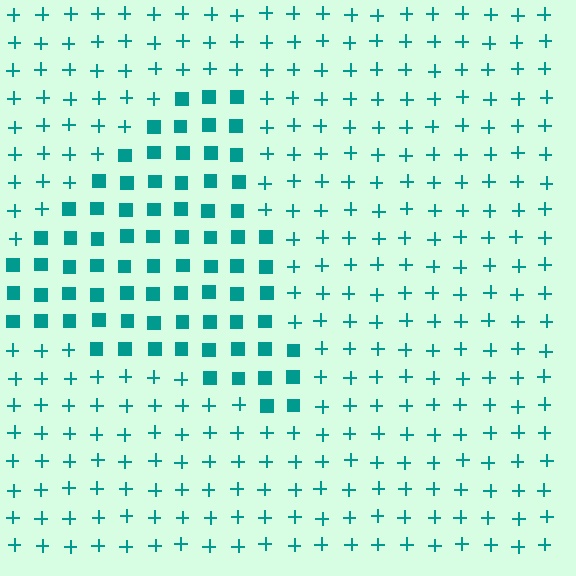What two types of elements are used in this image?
The image uses squares inside the triangle region and plus signs outside it.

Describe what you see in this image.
The image is filled with small teal elements arranged in a uniform grid. A triangle-shaped region contains squares, while the surrounding area contains plus signs. The boundary is defined purely by the change in element shape.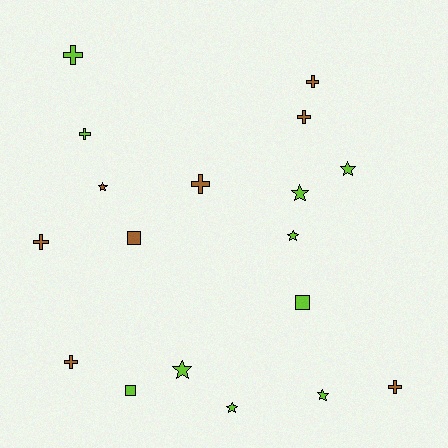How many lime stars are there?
There are 6 lime stars.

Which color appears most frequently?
Lime, with 10 objects.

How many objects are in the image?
There are 18 objects.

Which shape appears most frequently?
Cross, with 8 objects.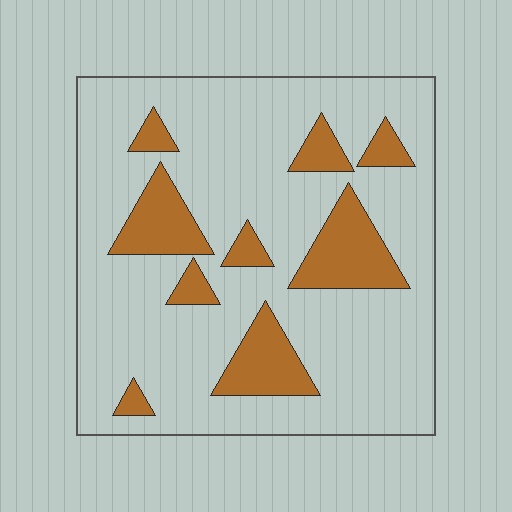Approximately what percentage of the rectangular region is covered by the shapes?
Approximately 20%.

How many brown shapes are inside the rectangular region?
9.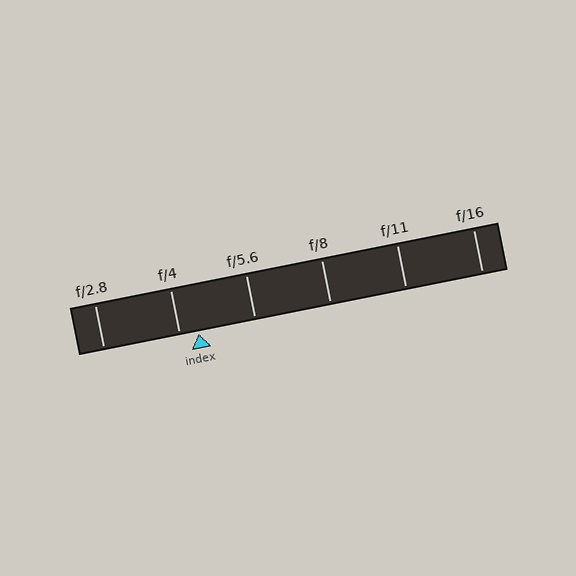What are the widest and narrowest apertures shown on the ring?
The widest aperture shown is f/2.8 and the narrowest is f/16.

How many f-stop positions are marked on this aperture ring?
There are 6 f-stop positions marked.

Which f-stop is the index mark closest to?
The index mark is closest to f/4.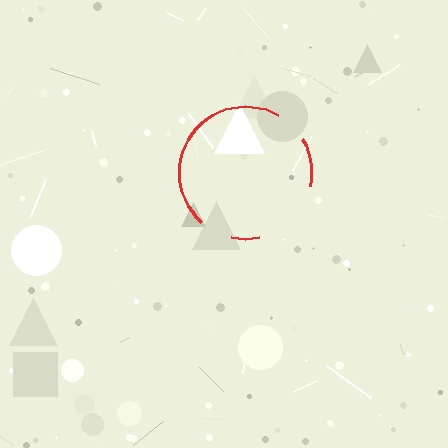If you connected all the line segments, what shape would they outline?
They would outline a circle.